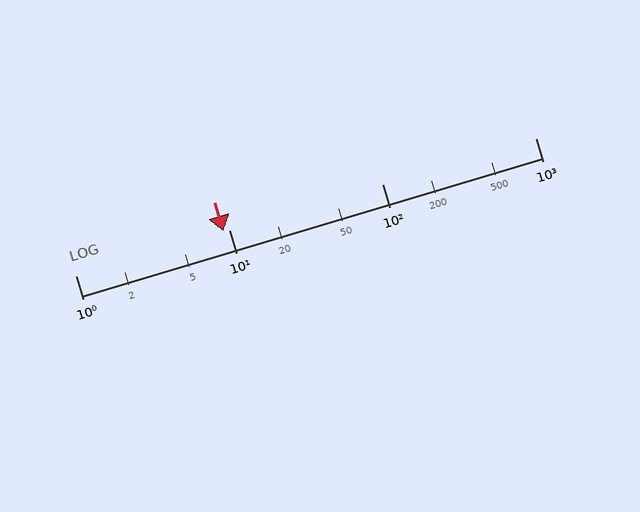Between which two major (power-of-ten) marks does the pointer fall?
The pointer is between 1 and 10.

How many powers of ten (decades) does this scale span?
The scale spans 3 decades, from 1 to 1000.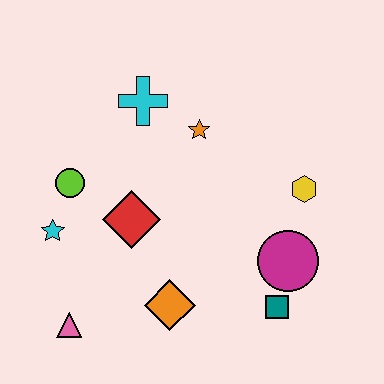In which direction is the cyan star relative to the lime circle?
The cyan star is below the lime circle.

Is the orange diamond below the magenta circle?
Yes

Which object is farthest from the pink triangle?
The yellow hexagon is farthest from the pink triangle.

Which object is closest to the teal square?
The magenta circle is closest to the teal square.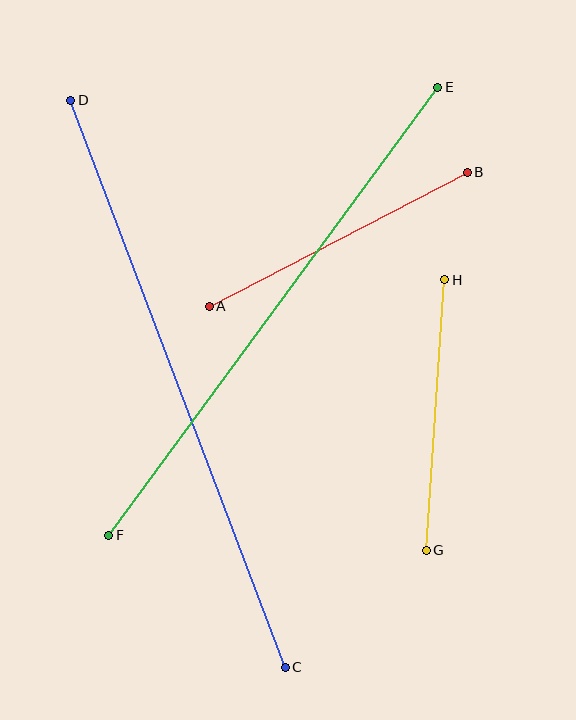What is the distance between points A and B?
The distance is approximately 291 pixels.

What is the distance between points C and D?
The distance is approximately 606 pixels.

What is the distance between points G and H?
The distance is approximately 271 pixels.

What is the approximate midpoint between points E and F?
The midpoint is at approximately (273, 311) pixels.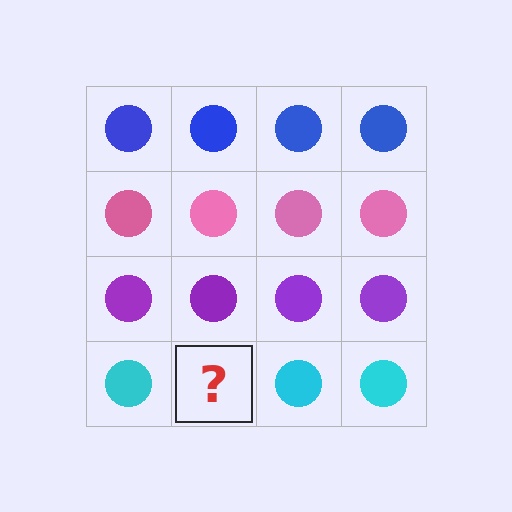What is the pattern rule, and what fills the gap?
The rule is that each row has a consistent color. The gap should be filled with a cyan circle.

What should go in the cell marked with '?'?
The missing cell should contain a cyan circle.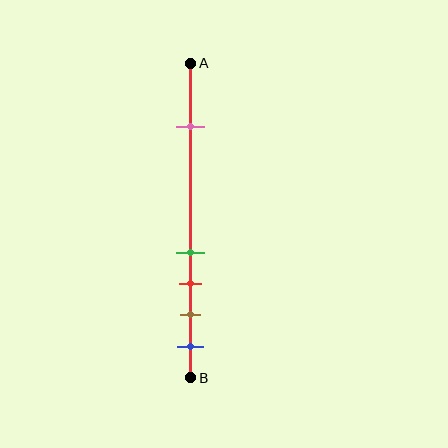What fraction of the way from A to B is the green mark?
The green mark is approximately 60% (0.6) of the way from A to B.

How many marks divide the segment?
There are 5 marks dividing the segment.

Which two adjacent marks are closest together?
The green and red marks are the closest adjacent pair.